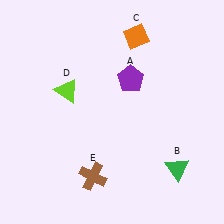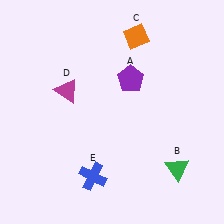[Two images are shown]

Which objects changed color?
D changed from lime to magenta. E changed from brown to blue.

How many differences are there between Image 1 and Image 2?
There are 2 differences between the two images.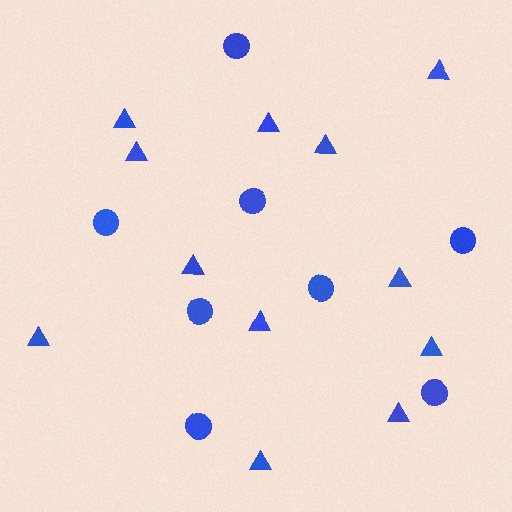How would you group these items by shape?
There are 2 groups: one group of triangles (12) and one group of circles (8).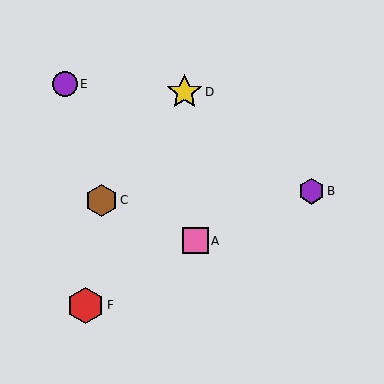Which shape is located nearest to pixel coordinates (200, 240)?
The pink square (labeled A) at (195, 241) is nearest to that location.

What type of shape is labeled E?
Shape E is a purple circle.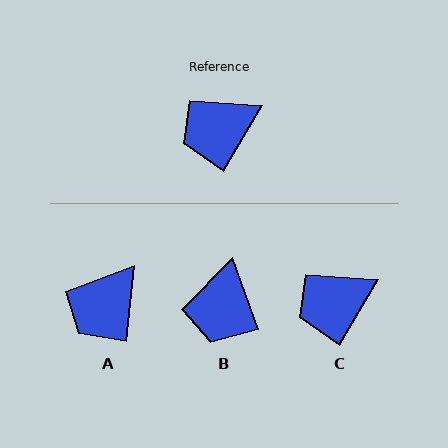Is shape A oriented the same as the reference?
No, it is off by about 25 degrees.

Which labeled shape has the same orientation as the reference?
C.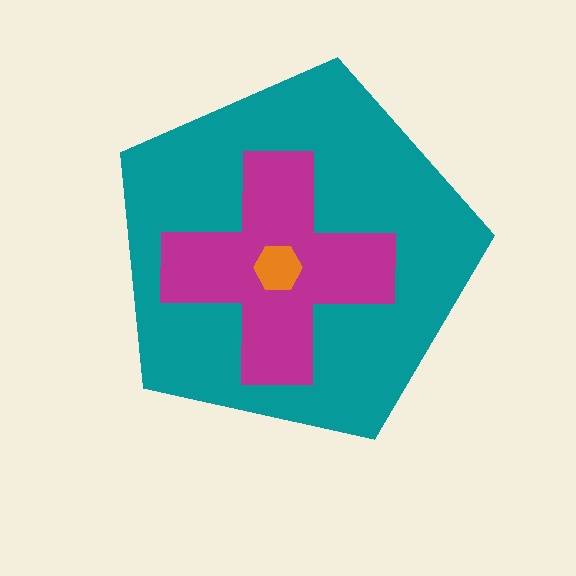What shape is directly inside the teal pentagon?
The magenta cross.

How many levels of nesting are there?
3.